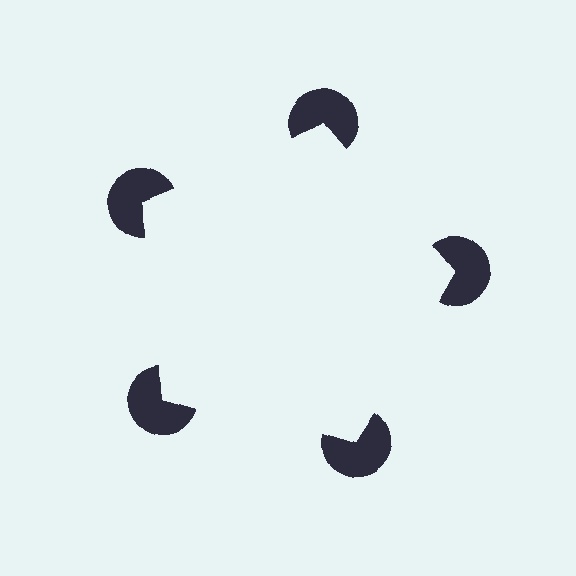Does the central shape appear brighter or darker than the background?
It typically appears slightly brighter than the background, even though no actual brightness change is drawn.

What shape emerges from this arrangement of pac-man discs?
An illusory pentagon — its edges are inferred from the aligned wedge cuts in the pac-man discs, not physically drawn.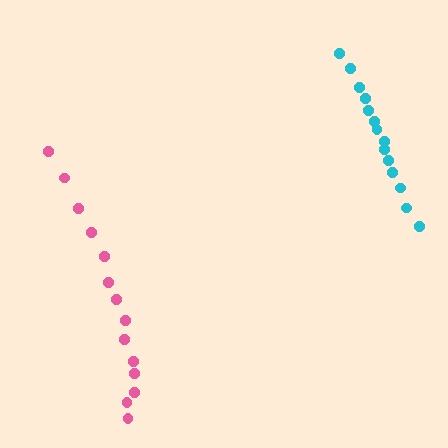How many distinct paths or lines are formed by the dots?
There are 2 distinct paths.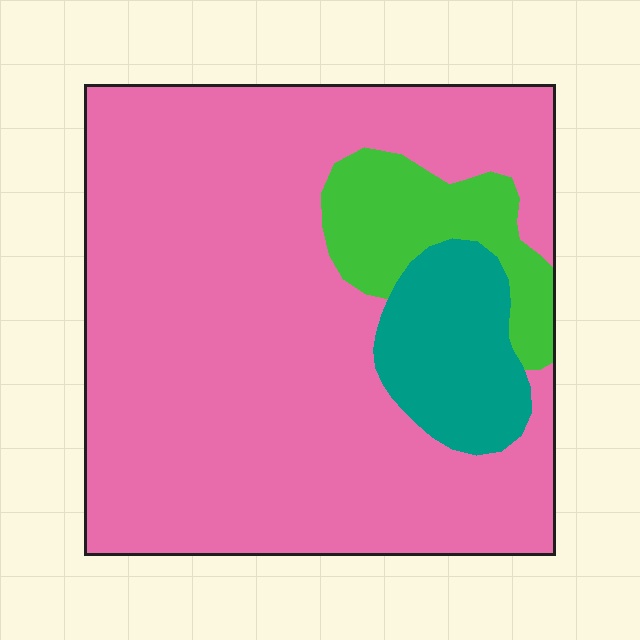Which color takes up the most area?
Pink, at roughly 80%.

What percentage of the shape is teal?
Teal takes up less than a quarter of the shape.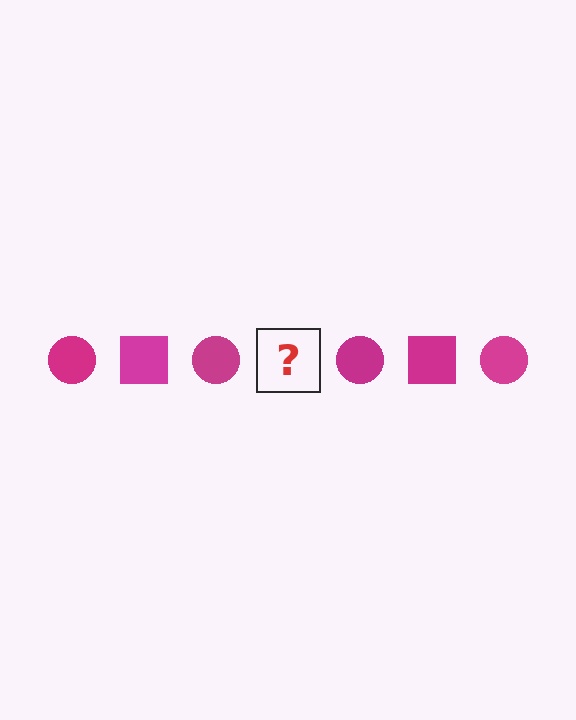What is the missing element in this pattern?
The missing element is a magenta square.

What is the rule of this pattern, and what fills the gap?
The rule is that the pattern cycles through circle, square shapes in magenta. The gap should be filled with a magenta square.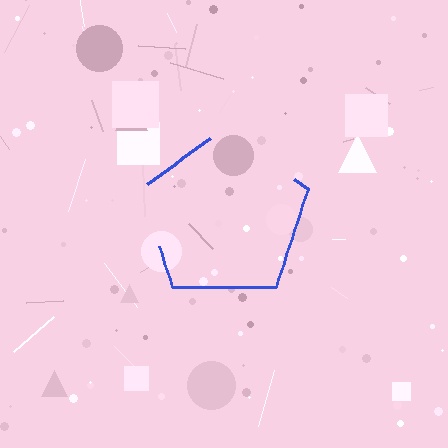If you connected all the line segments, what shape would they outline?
They would outline a pentagon.